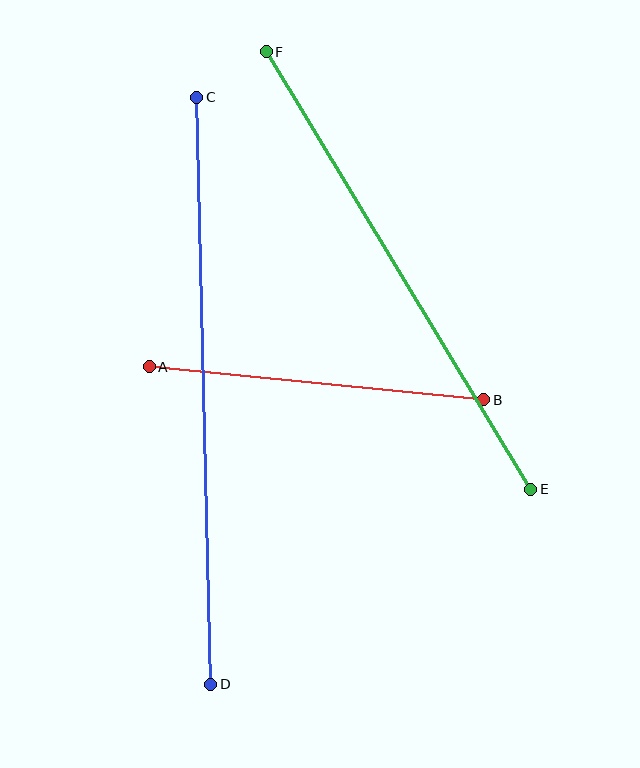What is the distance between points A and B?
The distance is approximately 336 pixels.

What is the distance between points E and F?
The distance is approximately 511 pixels.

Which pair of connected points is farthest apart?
Points C and D are farthest apart.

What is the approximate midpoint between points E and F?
The midpoint is at approximately (398, 271) pixels.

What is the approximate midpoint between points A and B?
The midpoint is at approximately (316, 383) pixels.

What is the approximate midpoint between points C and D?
The midpoint is at approximately (204, 391) pixels.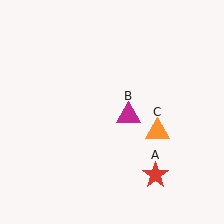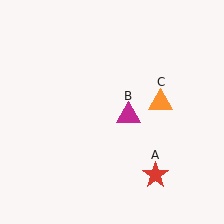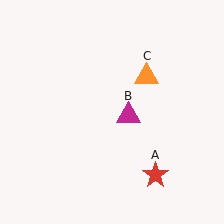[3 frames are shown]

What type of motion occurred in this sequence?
The orange triangle (object C) rotated counterclockwise around the center of the scene.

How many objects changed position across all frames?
1 object changed position: orange triangle (object C).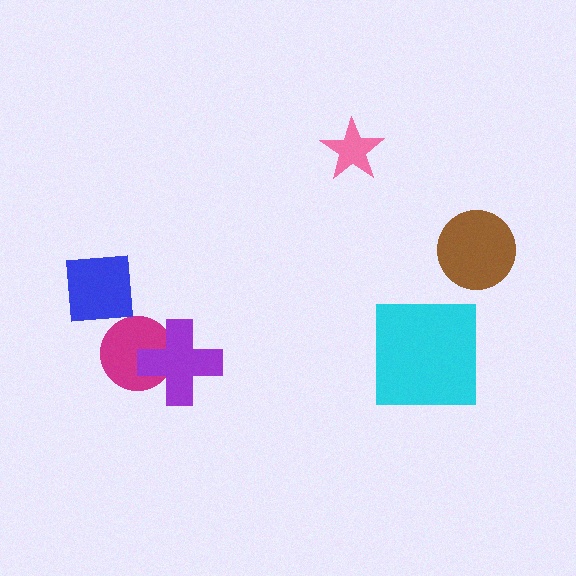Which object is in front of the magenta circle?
The purple cross is in front of the magenta circle.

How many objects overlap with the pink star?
0 objects overlap with the pink star.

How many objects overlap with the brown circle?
0 objects overlap with the brown circle.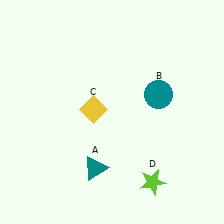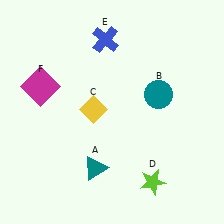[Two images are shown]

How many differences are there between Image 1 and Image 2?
There are 2 differences between the two images.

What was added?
A blue cross (E), a magenta square (F) were added in Image 2.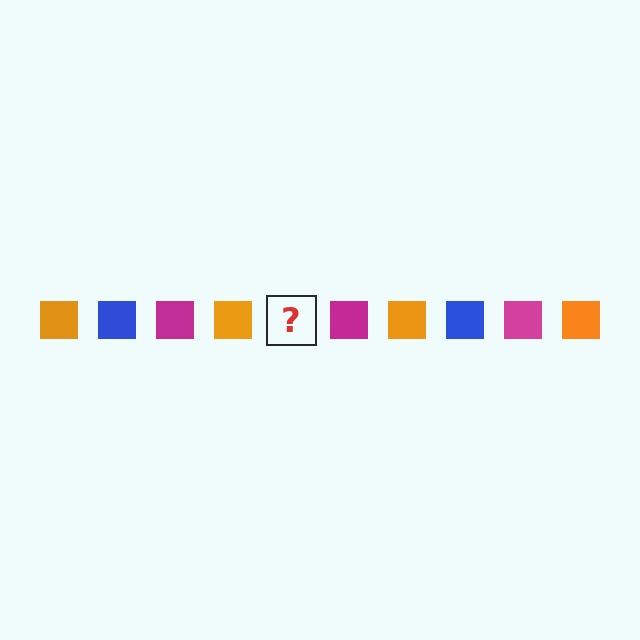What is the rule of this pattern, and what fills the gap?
The rule is that the pattern cycles through orange, blue, magenta squares. The gap should be filled with a blue square.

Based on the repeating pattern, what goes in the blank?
The blank should be a blue square.